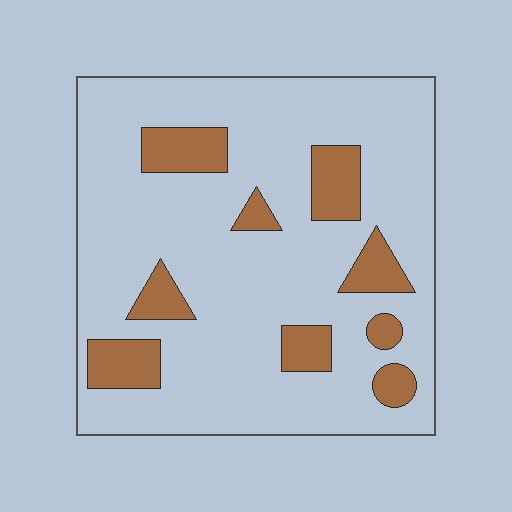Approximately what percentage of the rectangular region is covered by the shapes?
Approximately 20%.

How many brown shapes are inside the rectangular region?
9.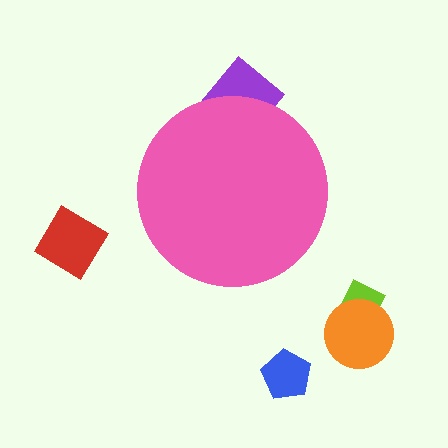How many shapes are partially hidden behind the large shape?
1 shape is partially hidden.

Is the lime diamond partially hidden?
No, the lime diamond is fully visible.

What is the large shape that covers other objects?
A pink circle.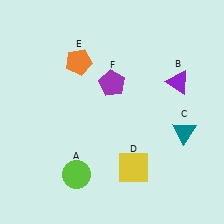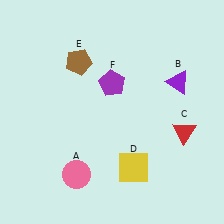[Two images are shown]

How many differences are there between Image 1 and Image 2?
There are 3 differences between the two images.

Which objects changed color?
A changed from lime to pink. C changed from teal to red. E changed from orange to brown.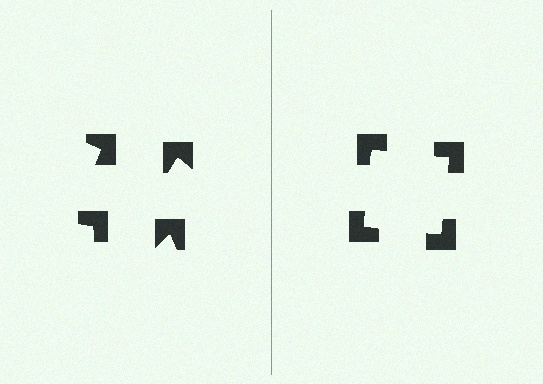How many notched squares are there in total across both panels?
8 — 4 on each side.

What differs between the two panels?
The notched squares are positioned identically on both sides; only the wedge orientations differ. On the right they align to a square; on the left they are misaligned.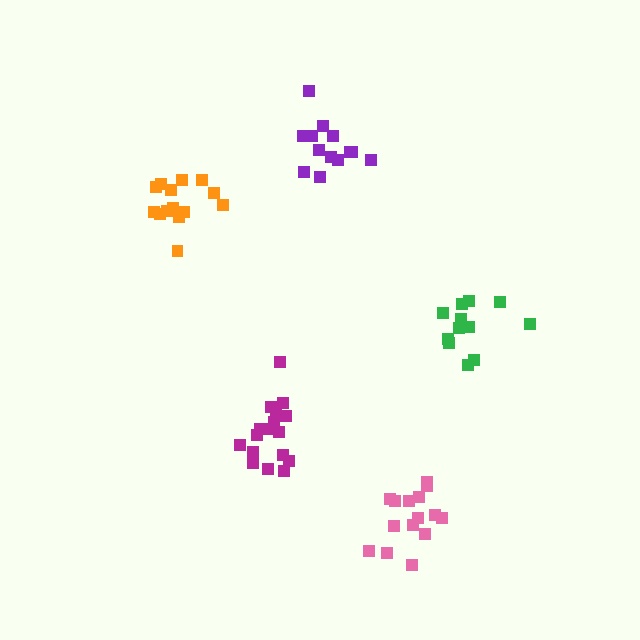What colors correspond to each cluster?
The clusters are colored: green, orange, purple, pink, magenta.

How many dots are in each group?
Group 1: 12 dots, Group 2: 14 dots, Group 3: 13 dots, Group 4: 15 dots, Group 5: 17 dots (71 total).